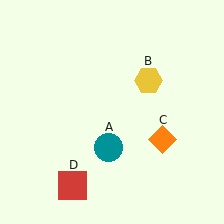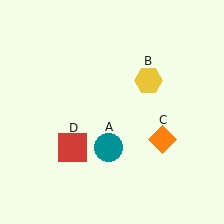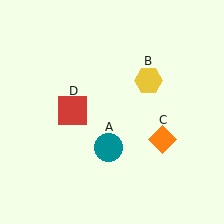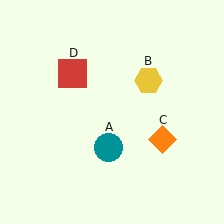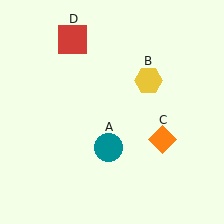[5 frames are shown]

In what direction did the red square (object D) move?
The red square (object D) moved up.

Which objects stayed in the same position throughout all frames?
Teal circle (object A) and yellow hexagon (object B) and orange diamond (object C) remained stationary.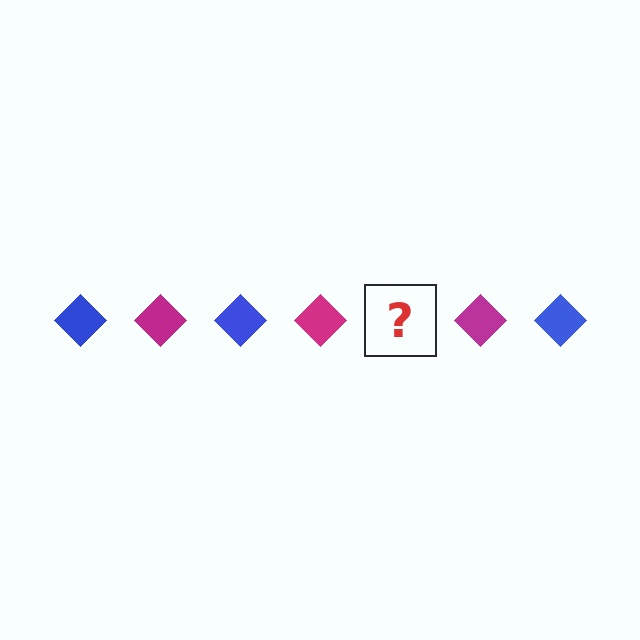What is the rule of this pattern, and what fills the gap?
The rule is that the pattern cycles through blue, magenta diamonds. The gap should be filled with a blue diamond.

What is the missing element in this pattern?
The missing element is a blue diamond.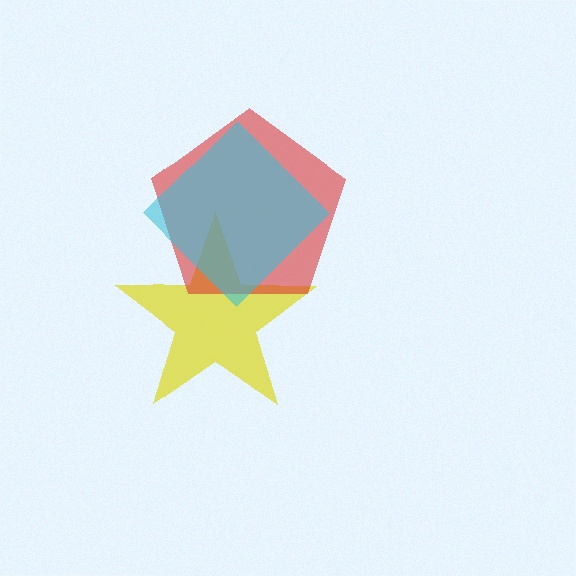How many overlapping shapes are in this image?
There are 3 overlapping shapes in the image.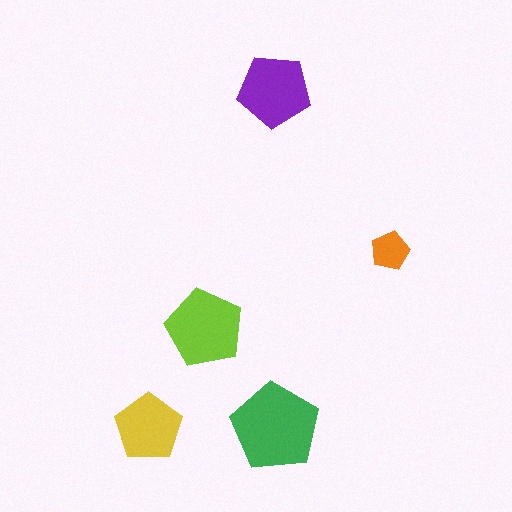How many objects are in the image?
There are 5 objects in the image.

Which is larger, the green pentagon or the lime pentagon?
The green one.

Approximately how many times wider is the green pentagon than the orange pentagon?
About 2.5 times wider.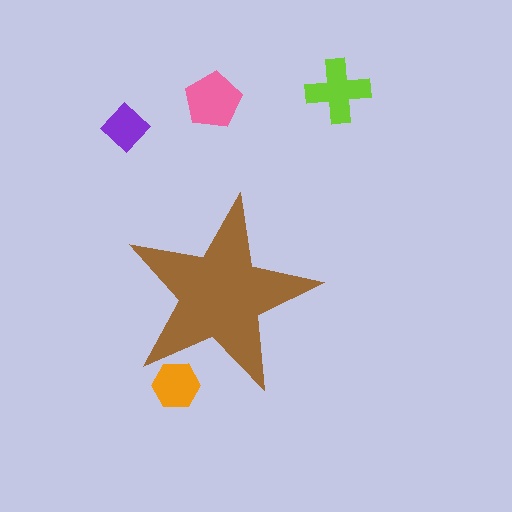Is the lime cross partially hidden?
No, the lime cross is fully visible.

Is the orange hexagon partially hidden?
Yes, the orange hexagon is partially hidden behind the brown star.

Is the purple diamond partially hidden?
No, the purple diamond is fully visible.